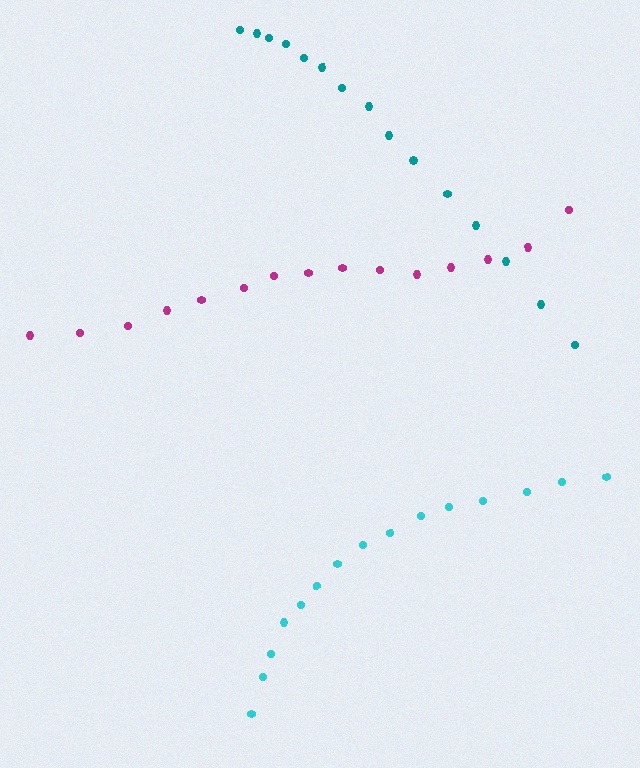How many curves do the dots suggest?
There are 3 distinct paths.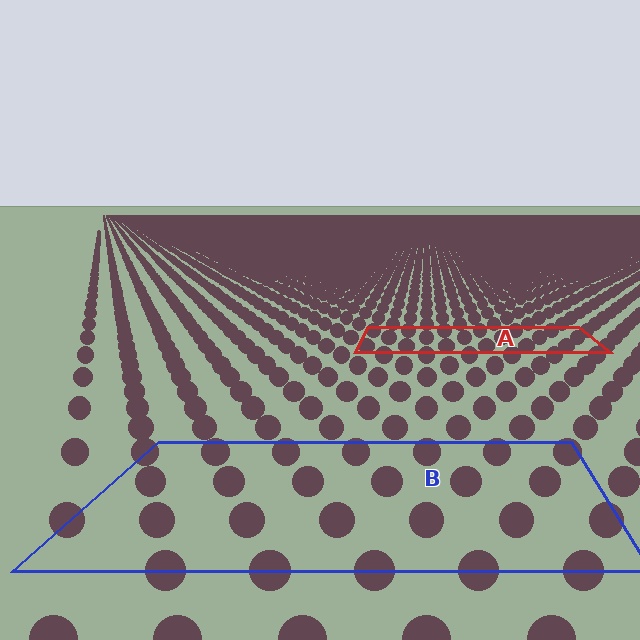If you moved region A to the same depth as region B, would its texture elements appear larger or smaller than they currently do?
They would appear larger. At a closer depth, the same texture elements are projected at a bigger on-screen size.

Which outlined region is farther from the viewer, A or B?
Region A is farther from the viewer — the texture elements inside it appear smaller and more densely packed.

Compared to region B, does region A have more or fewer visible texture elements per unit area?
Region A has more texture elements per unit area — they are packed more densely because it is farther away.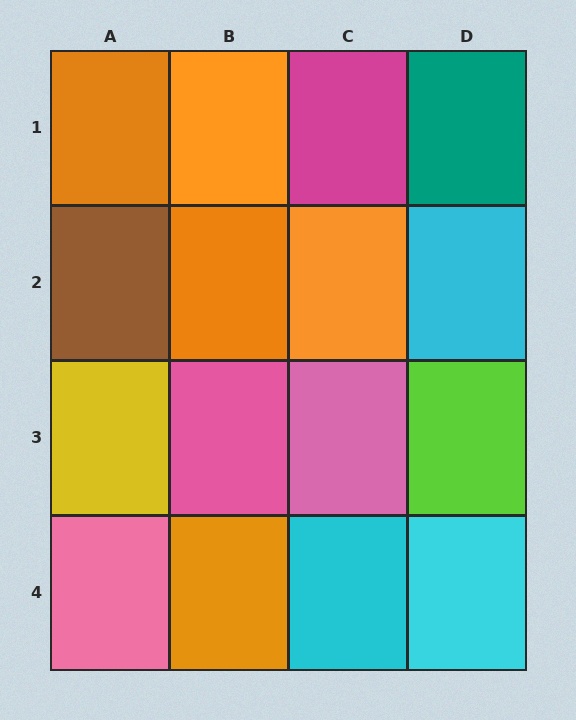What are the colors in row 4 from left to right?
Pink, orange, cyan, cyan.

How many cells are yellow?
1 cell is yellow.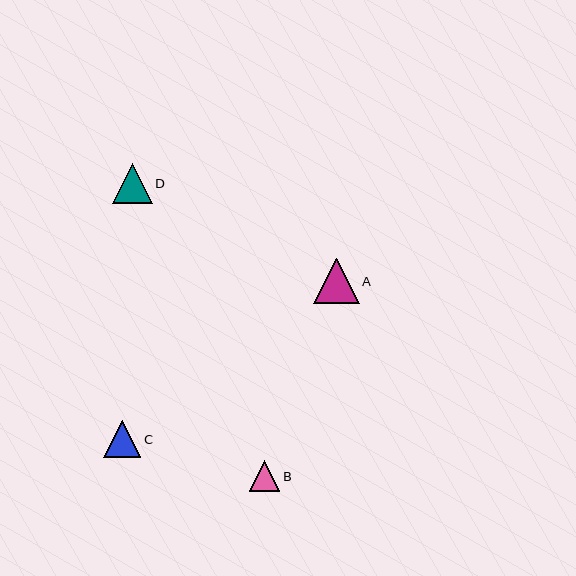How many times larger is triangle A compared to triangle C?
Triangle A is approximately 1.2 times the size of triangle C.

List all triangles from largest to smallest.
From largest to smallest: A, D, C, B.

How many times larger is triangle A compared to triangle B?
Triangle A is approximately 1.5 times the size of triangle B.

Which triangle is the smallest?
Triangle B is the smallest with a size of approximately 30 pixels.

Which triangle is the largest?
Triangle A is the largest with a size of approximately 45 pixels.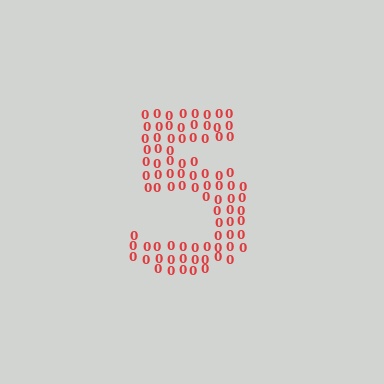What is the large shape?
The large shape is the digit 5.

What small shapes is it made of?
It is made of small digit 0's.